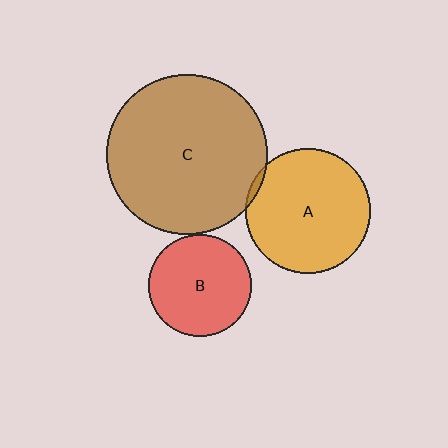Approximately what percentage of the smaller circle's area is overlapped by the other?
Approximately 5%.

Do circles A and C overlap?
Yes.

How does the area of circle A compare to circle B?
Approximately 1.5 times.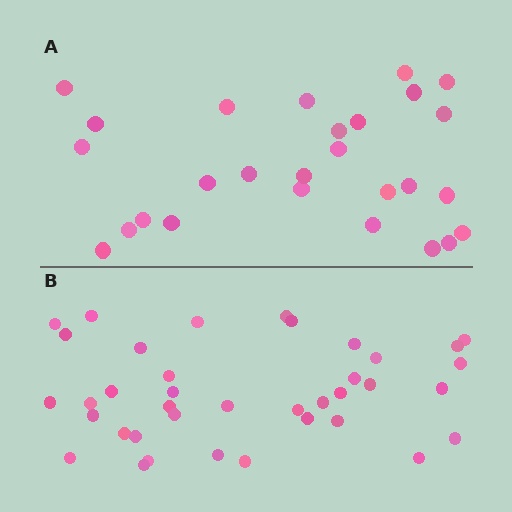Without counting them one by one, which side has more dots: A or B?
Region B (the bottom region) has more dots.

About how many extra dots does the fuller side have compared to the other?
Region B has roughly 12 or so more dots than region A.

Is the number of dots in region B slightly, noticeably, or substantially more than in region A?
Region B has noticeably more, but not dramatically so. The ratio is roughly 1.4 to 1.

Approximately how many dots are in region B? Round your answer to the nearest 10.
About 40 dots. (The exact count is 38, which rounds to 40.)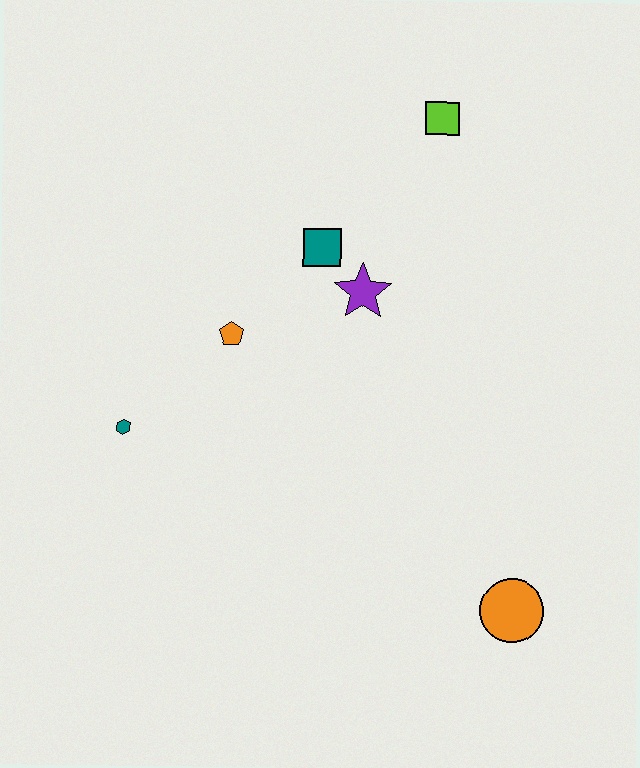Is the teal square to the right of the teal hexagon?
Yes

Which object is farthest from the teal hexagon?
The lime square is farthest from the teal hexagon.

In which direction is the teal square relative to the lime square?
The teal square is below the lime square.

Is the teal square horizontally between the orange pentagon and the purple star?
Yes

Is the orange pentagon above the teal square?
No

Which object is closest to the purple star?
The teal square is closest to the purple star.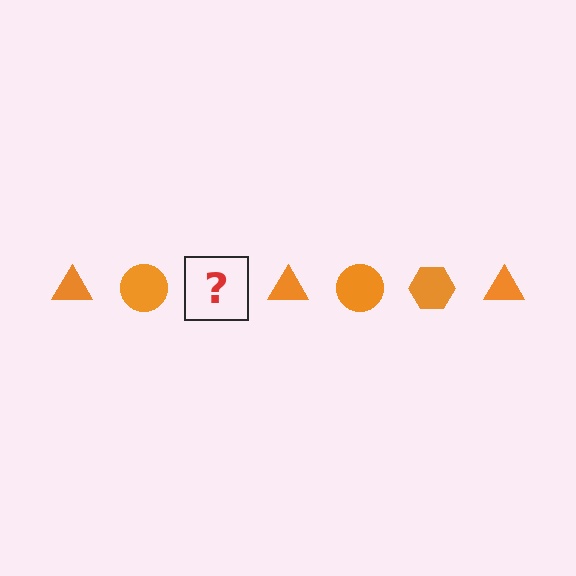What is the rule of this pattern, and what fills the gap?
The rule is that the pattern cycles through triangle, circle, hexagon shapes in orange. The gap should be filled with an orange hexagon.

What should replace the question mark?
The question mark should be replaced with an orange hexagon.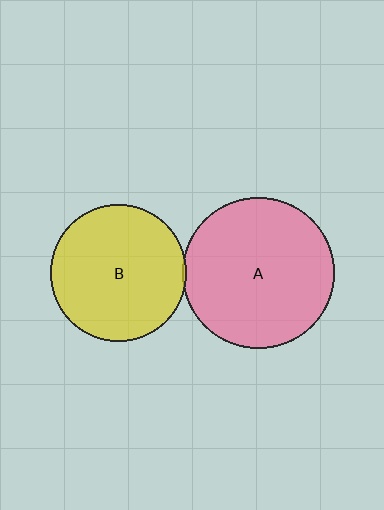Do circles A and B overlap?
Yes.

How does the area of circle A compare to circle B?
Approximately 1.2 times.